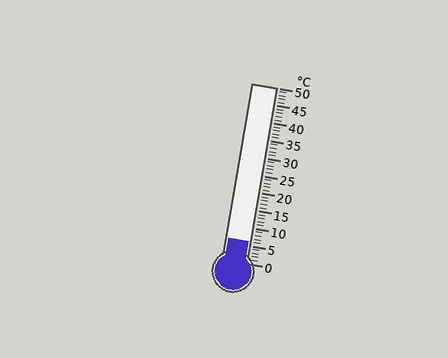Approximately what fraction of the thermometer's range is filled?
The thermometer is filled to approximately 10% of its range.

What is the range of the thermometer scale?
The thermometer scale ranges from 0°C to 50°C.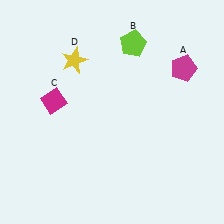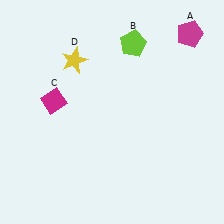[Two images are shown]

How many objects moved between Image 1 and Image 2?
1 object moved between the two images.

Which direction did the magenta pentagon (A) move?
The magenta pentagon (A) moved up.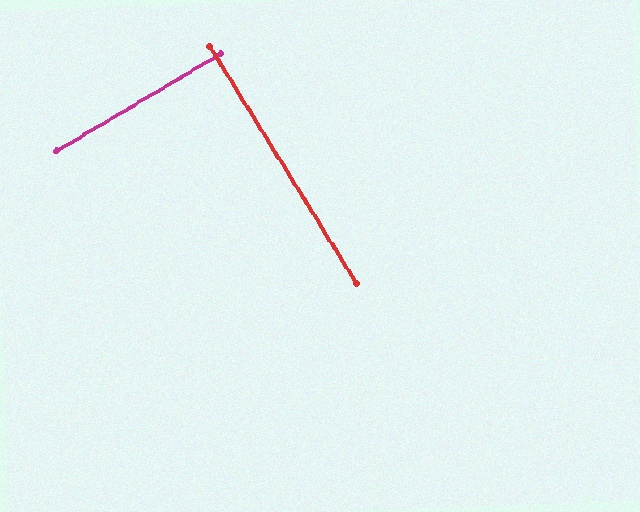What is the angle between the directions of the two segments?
Approximately 89 degrees.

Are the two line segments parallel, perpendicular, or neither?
Perpendicular — they meet at approximately 89°.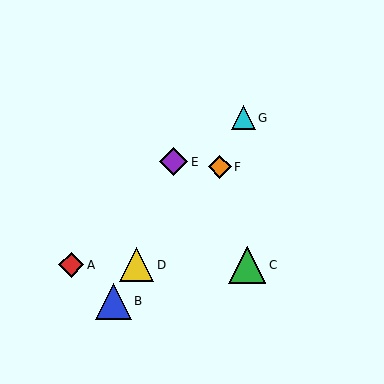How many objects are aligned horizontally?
3 objects (A, C, D) are aligned horizontally.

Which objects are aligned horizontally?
Objects A, C, D are aligned horizontally.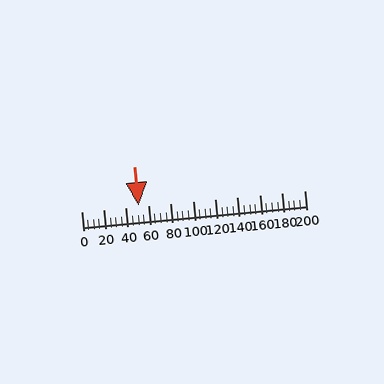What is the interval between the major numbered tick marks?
The major tick marks are spaced 20 units apart.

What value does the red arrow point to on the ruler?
The red arrow points to approximately 51.